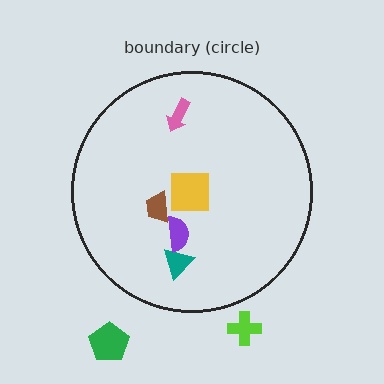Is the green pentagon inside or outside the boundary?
Outside.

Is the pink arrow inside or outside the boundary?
Inside.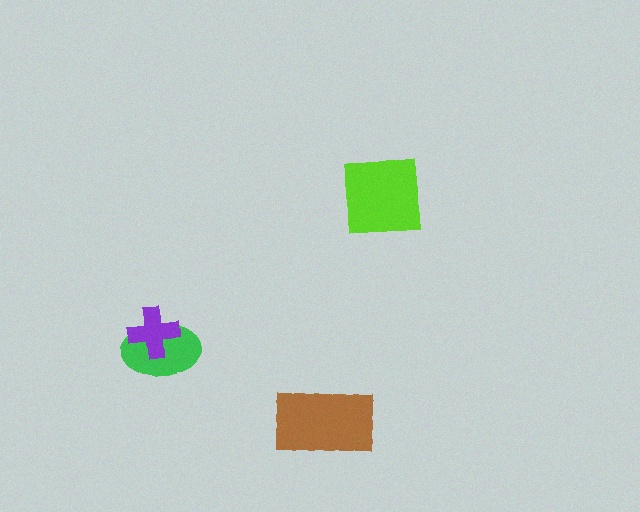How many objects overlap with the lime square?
0 objects overlap with the lime square.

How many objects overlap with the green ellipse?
1 object overlaps with the green ellipse.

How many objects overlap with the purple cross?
1 object overlaps with the purple cross.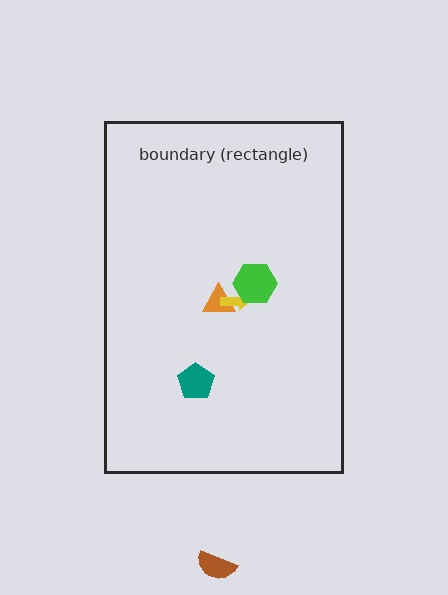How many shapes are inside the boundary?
4 inside, 1 outside.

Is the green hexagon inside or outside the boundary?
Inside.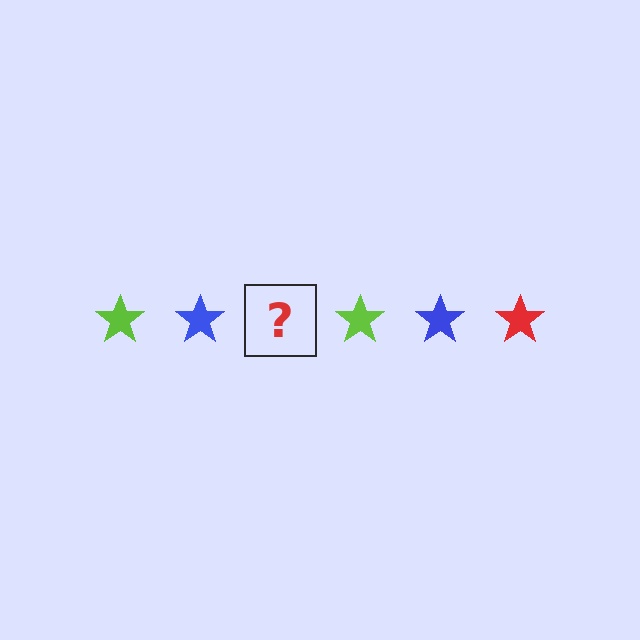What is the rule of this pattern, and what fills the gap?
The rule is that the pattern cycles through lime, blue, red stars. The gap should be filled with a red star.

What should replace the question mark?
The question mark should be replaced with a red star.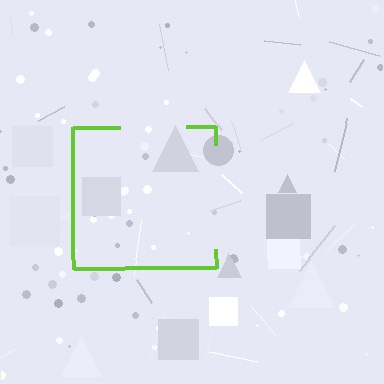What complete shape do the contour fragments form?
The contour fragments form a square.